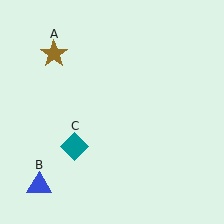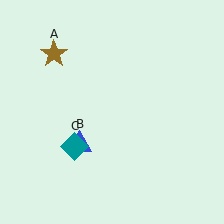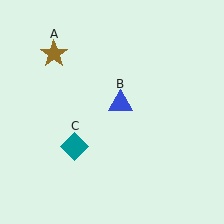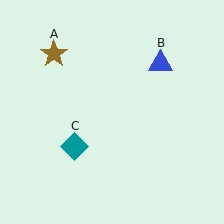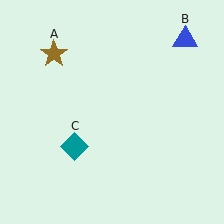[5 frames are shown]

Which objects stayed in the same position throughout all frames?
Brown star (object A) and teal diamond (object C) remained stationary.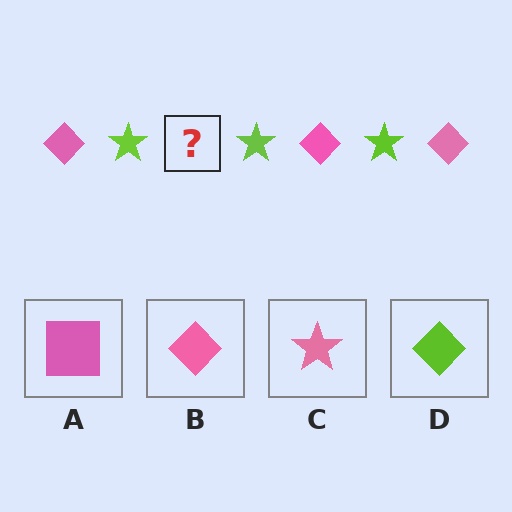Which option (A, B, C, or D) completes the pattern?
B.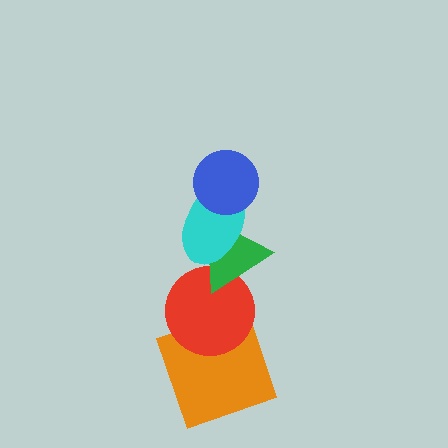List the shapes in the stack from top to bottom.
From top to bottom: the blue circle, the cyan ellipse, the green triangle, the red circle, the orange square.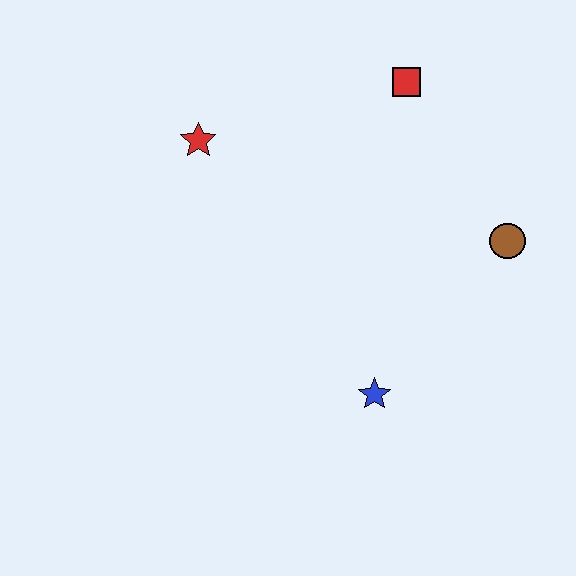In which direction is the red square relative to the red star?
The red square is to the right of the red star.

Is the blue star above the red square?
No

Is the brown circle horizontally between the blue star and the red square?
No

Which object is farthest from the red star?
The brown circle is farthest from the red star.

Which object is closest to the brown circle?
The red square is closest to the brown circle.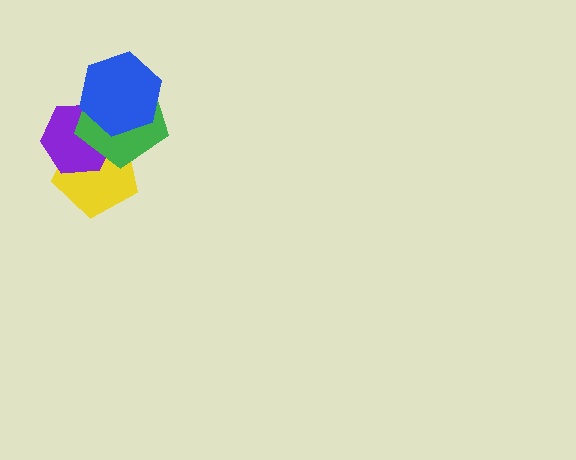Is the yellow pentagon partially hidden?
Yes, it is partially covered by another shape.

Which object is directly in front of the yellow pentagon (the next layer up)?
The purple hexagon is directly in front of the yellow pentagon.